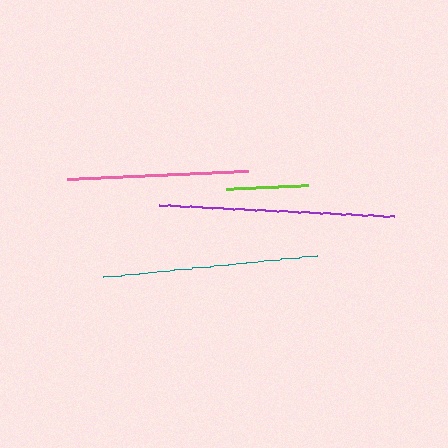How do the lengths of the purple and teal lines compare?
The purple and teal lines are approximately the same length.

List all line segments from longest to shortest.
From longest to shortest: purple, teal, pink, lime.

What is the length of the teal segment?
The teal segment is approximately 215 pixels long.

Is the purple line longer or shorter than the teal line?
The purple line is longer than the teal line.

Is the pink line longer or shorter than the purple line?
The purple line is longer than the pink line.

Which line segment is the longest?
The purple line is the longest at approximately 235 pixels.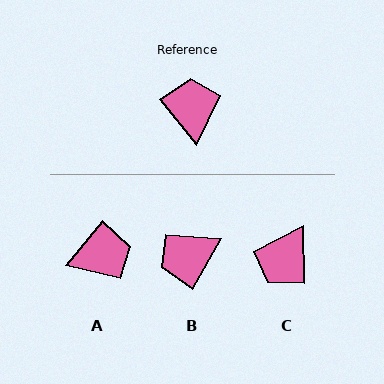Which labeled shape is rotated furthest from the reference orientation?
C, about 143 degrees away.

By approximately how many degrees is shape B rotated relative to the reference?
Approximately 112 degrees counter-clockwise.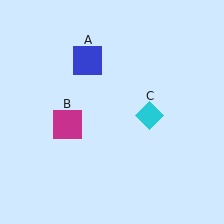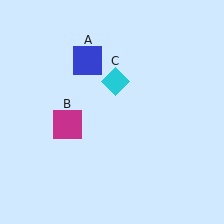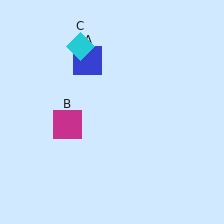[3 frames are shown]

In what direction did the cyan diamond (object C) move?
The cyan diamond (object C) moved up and to the left.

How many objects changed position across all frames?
1 object changed position: cyan diamond (object C).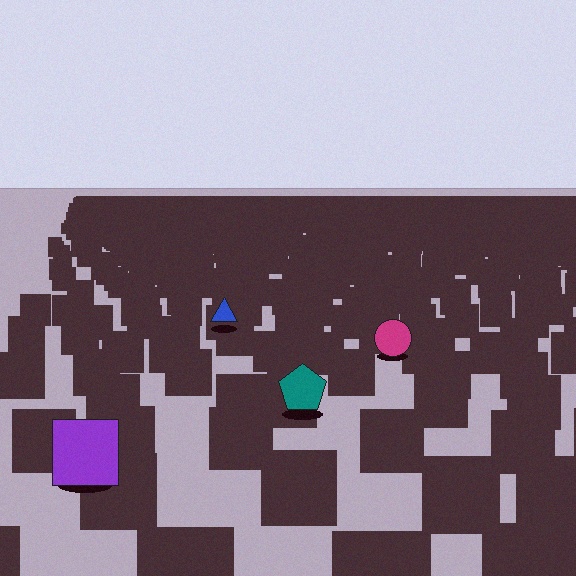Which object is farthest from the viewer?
The blue triangle is farthest from the viewer. It appears smaller and the ground texture around it is denser.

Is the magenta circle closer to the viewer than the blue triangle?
Yes. The magenta circle is closer — you can tell from the texture gradient: the ground texture is coarser near it.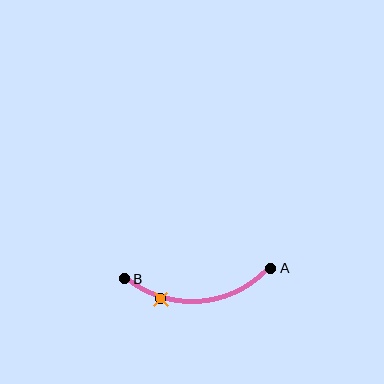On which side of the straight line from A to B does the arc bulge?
The arc bulges below the straight line connecting A and B.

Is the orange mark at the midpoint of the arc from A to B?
No. The orange mark lies on the arc but is closer to endpoint B. The arc midpoint would be at the point on the curve equidistant along the arc from both A and B.